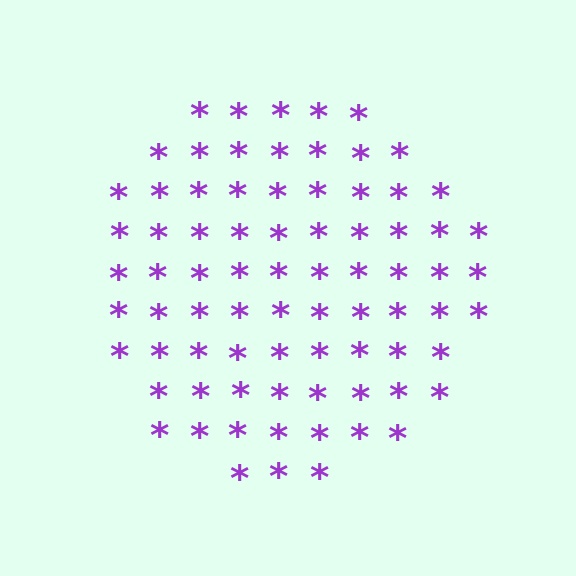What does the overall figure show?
The overall figure shows a circle.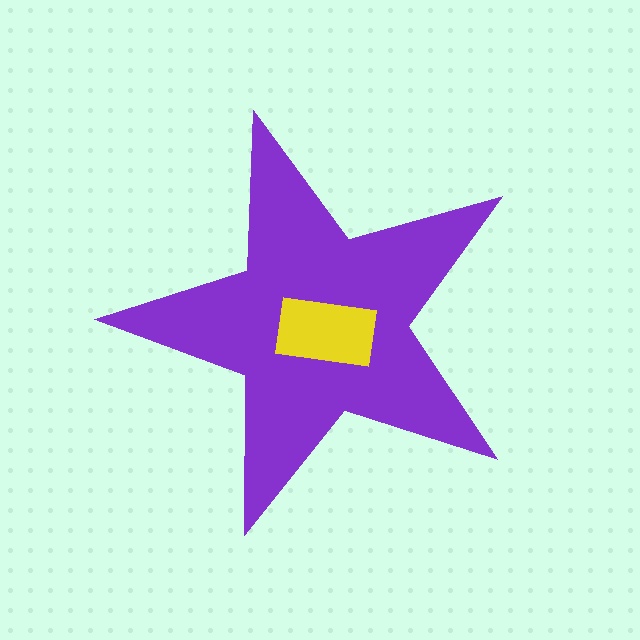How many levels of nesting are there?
2.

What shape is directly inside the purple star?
The yellow rectangle.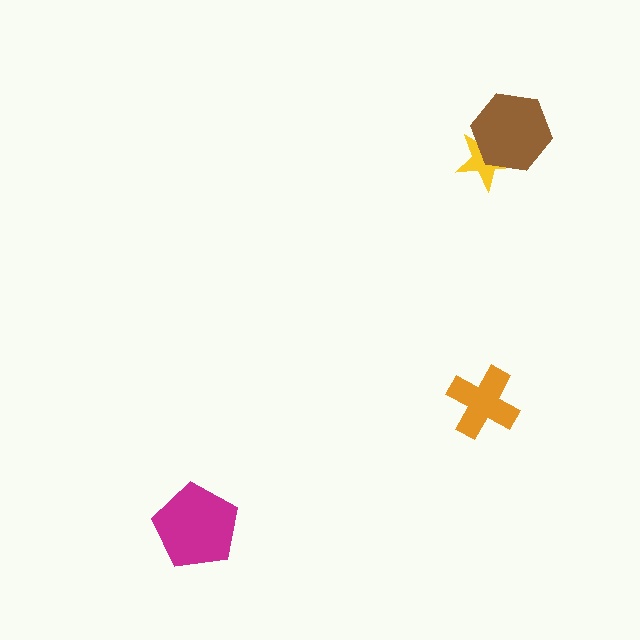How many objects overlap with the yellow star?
1 object overlaps with the yellow star.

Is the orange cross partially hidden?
No, no other shape covers it.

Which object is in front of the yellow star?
The brown hexagon is in front of the yellow star.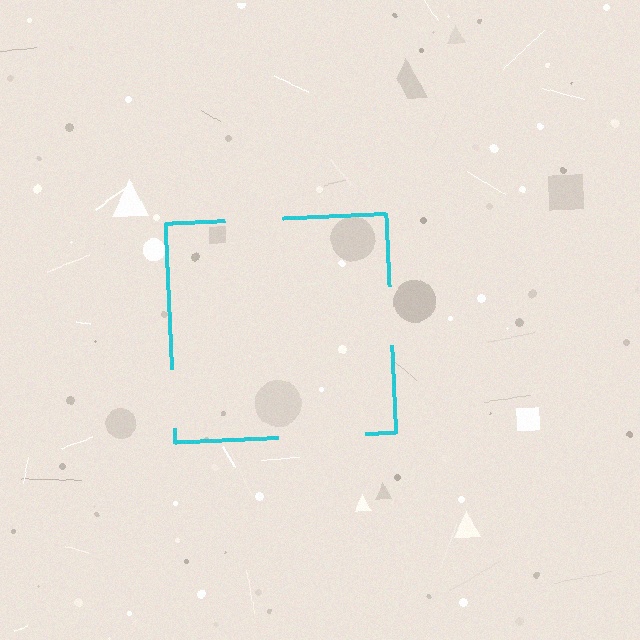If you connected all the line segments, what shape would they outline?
They would outline a square.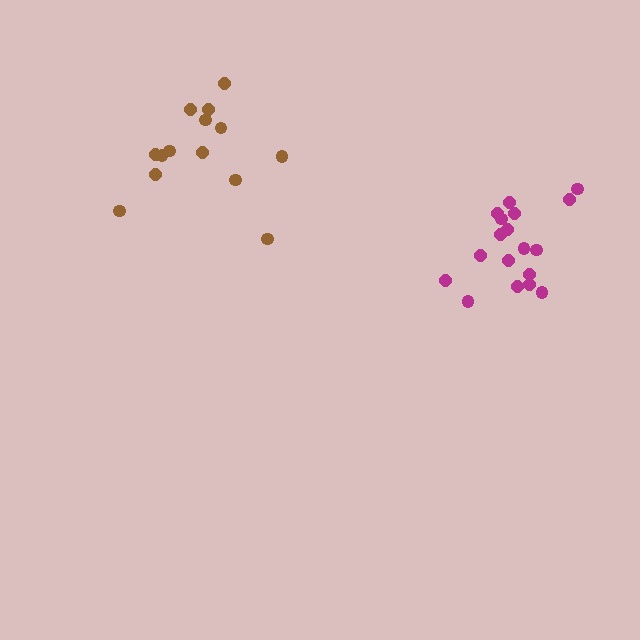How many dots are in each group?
Group 1: 18 dots, Group 2: 14 dots (32 total).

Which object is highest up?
The brown cluster is topmost.